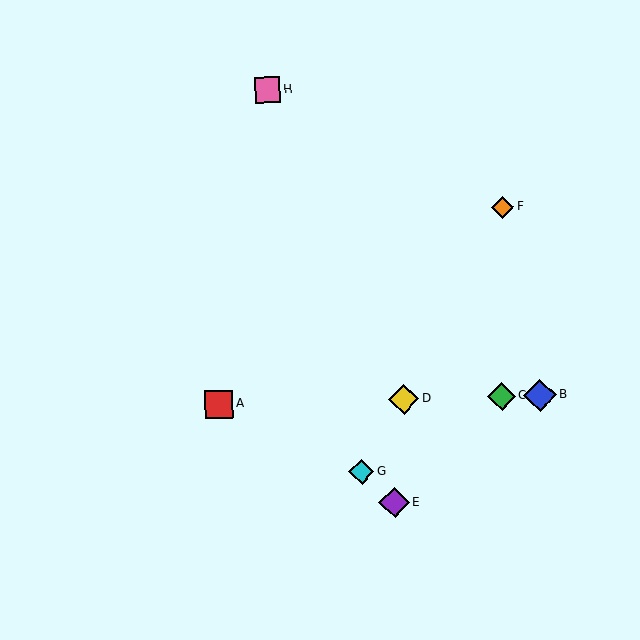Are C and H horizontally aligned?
No, C is at y≈396 and H is at y≈90.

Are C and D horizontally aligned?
Yes, both are at y≈396.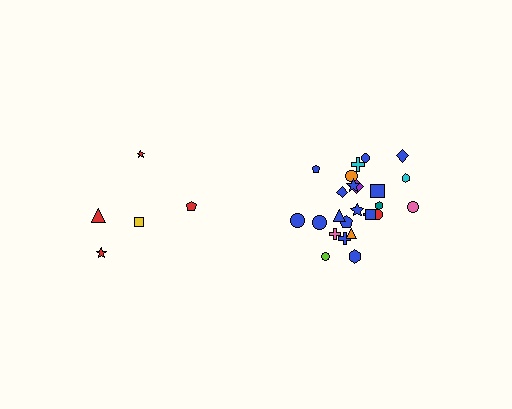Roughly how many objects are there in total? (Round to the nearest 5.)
Roughly 30 objects in total.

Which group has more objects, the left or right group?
The right group.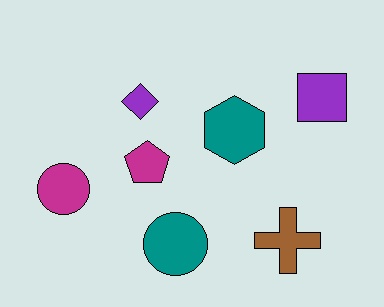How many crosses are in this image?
There is 1 cross.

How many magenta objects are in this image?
There are 2 magenta objects.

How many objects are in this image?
There are 7 objects.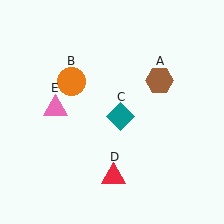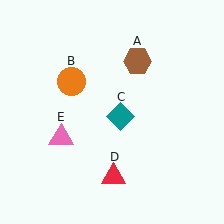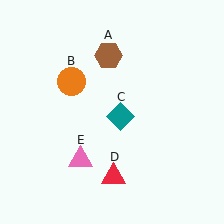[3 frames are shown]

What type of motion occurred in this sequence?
The brown hexagon (object A), pink triangle (object E) rotated counterclockwise around the center of the scene.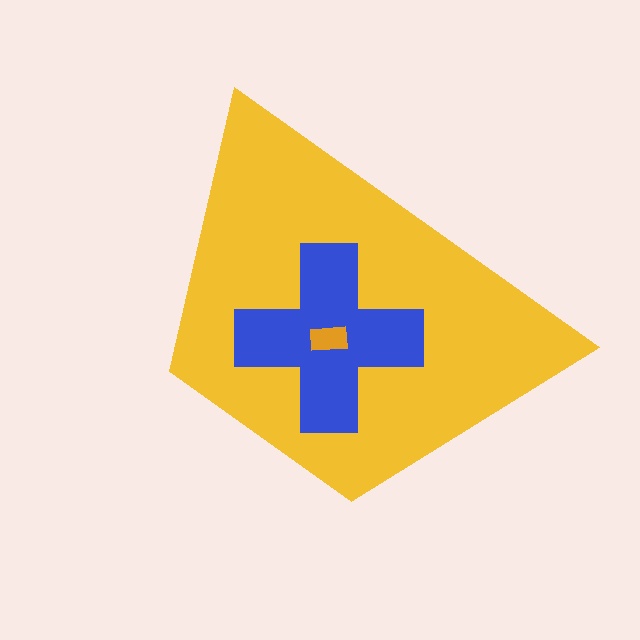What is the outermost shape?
The yellow trapezoid.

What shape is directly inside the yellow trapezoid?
The blue cross.